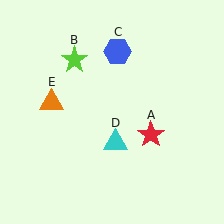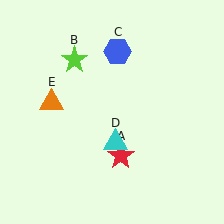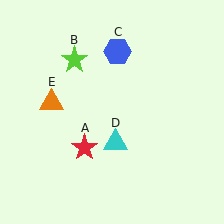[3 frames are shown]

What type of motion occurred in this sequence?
The red star (object A) rotated clockwise around the center of the scene.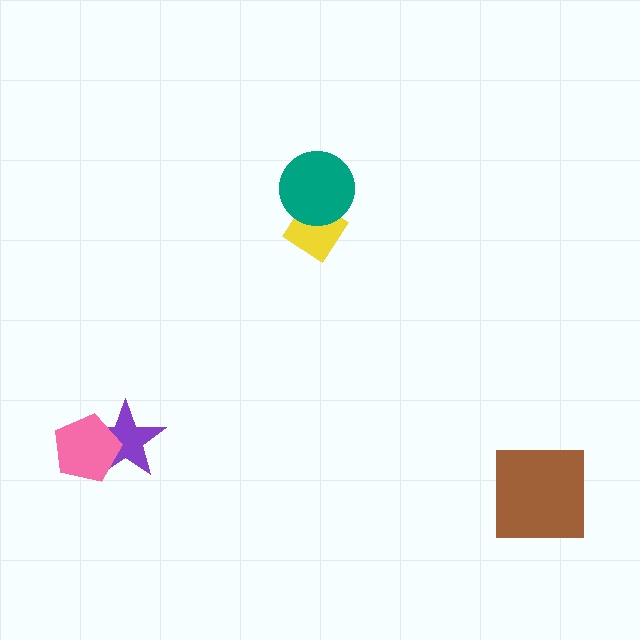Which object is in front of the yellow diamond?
The teal circle is in front of the yellow diamond.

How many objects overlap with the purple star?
1 object overlaps with the purple star.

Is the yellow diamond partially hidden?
Yes, it is partially covered by another shape.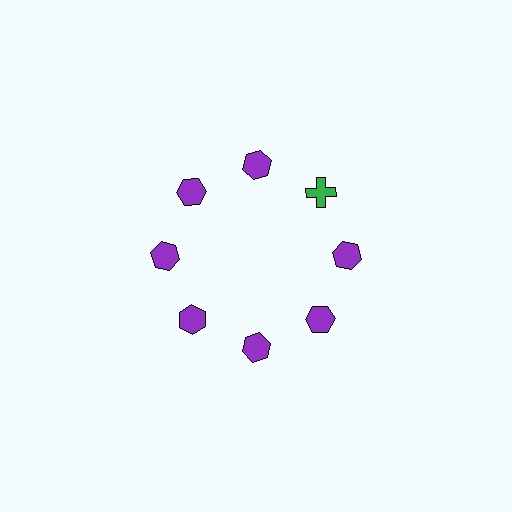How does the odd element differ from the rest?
It differs in both color (green instead of purple) and shape (cross instead of hexagon).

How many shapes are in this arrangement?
There are 8 shapes arranged in a ring pattern.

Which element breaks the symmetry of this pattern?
The green cross at roughly the 2 o'clock position breaks the symmetry. All other shapes are purple hexagons.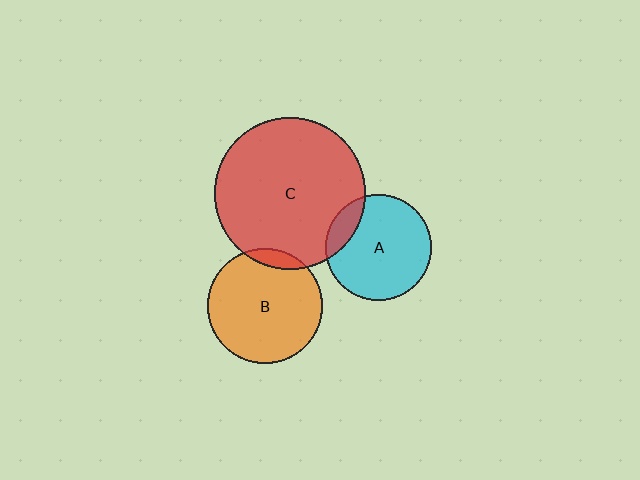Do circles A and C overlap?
Yes.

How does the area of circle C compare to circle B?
Approximately 1.7 times.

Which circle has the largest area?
Circle C (red).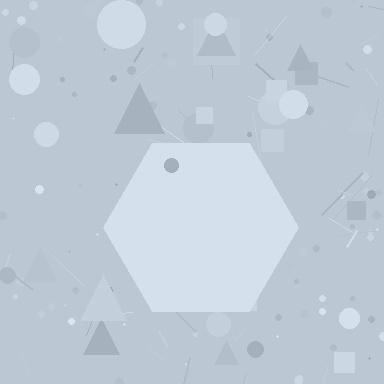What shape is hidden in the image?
A hexagon is hidden in the image.